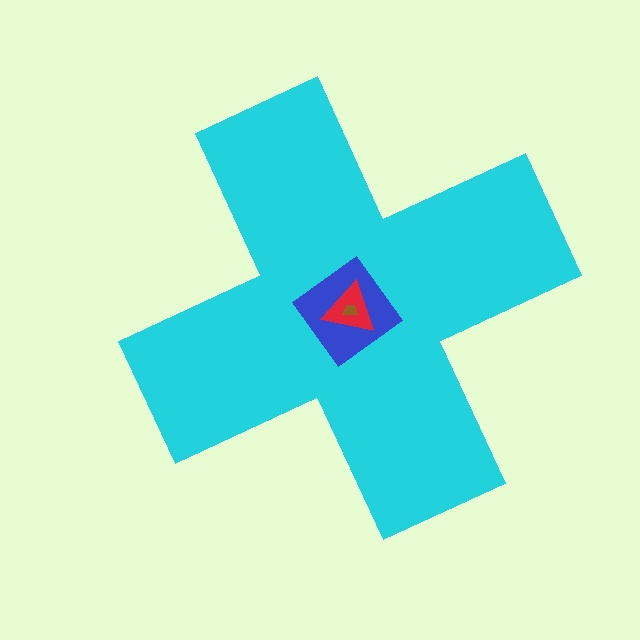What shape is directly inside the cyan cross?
The blue diamond.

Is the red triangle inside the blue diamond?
Yes.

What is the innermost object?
The brown trapezoid.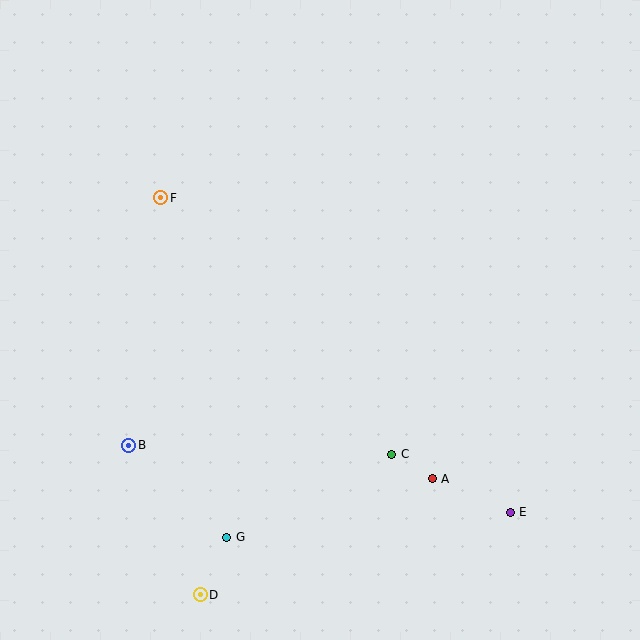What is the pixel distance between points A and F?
The distance between A and F is 391 pixels.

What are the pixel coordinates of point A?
Point A is at (432, 479).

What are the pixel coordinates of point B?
Point B is at (129, 445).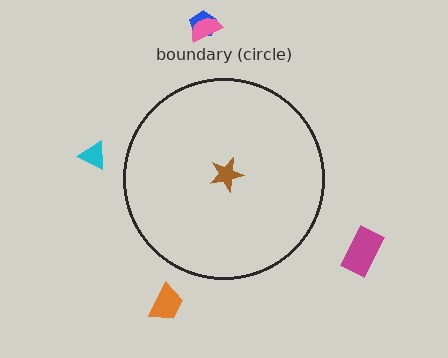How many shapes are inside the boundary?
1 inside, 5 outside.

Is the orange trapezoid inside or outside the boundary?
Outside.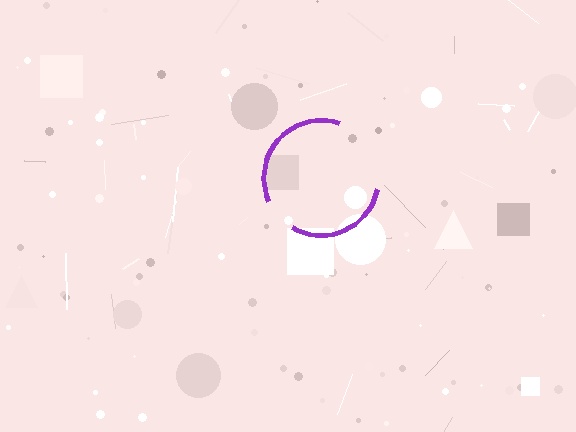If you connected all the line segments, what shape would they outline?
They would outline a circle.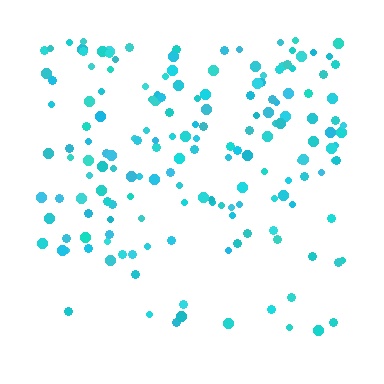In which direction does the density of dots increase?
From bottom to top, with the top side densest.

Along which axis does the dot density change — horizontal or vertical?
Vertical.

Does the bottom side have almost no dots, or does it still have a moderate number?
Still a moderate number, just noticeably fewer than the top.